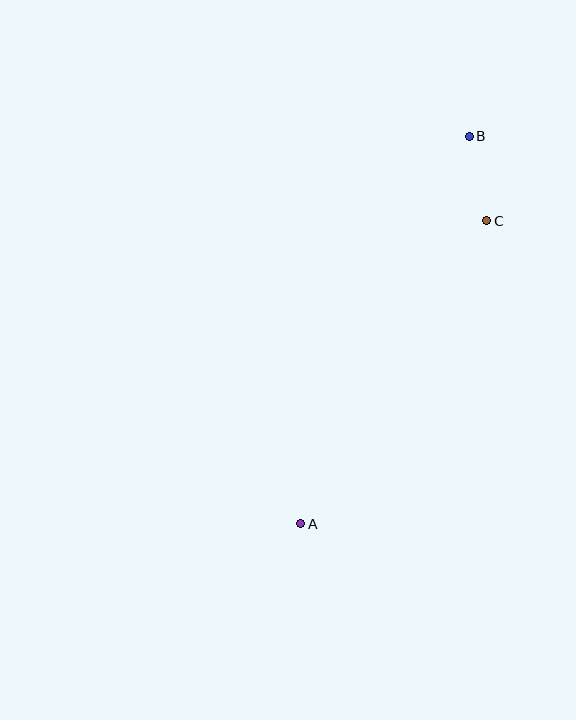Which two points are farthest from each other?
Points A and B are farthest from each other.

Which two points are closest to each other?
Points B and C are closest to each other.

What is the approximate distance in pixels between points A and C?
The distance between A and C is approximately 356 pixels.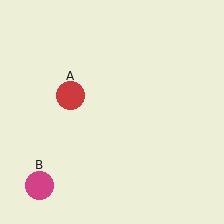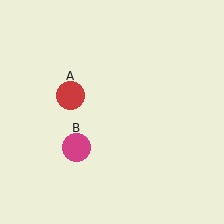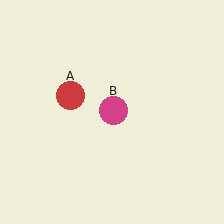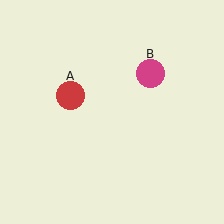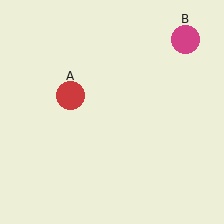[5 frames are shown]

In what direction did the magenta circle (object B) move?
The magenta circle (object B) moved up and to the right.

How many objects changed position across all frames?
1 object changed position: magenta circle (object B).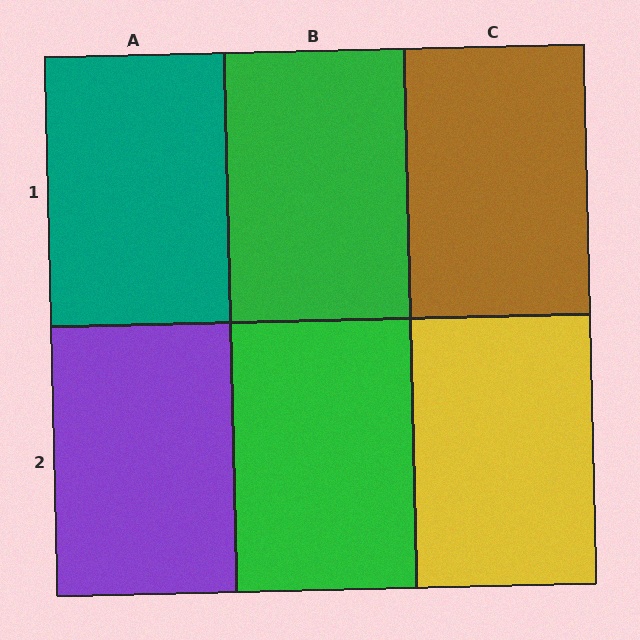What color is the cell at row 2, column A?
Purple.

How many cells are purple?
1 cell is purple.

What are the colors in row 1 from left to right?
Teal, green, brown.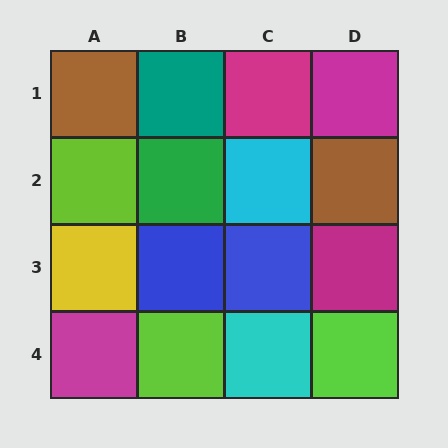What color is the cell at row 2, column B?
Green.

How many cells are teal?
1 cell is teal.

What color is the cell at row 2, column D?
Brown.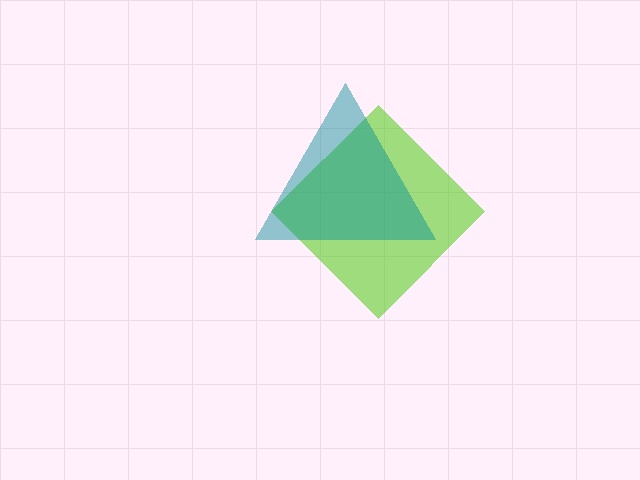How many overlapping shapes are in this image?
There are 2 overlapping shapes in the image.